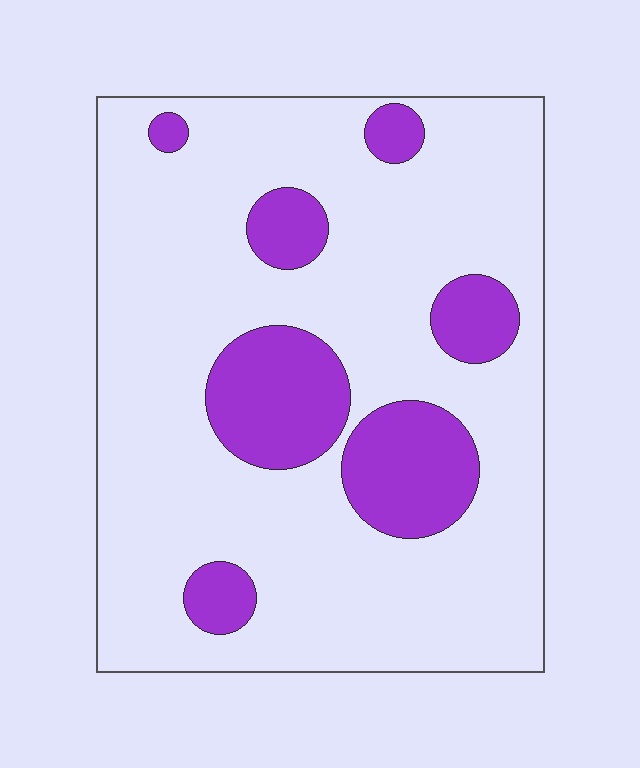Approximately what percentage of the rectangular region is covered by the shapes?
Approximately 20%.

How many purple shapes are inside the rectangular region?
7.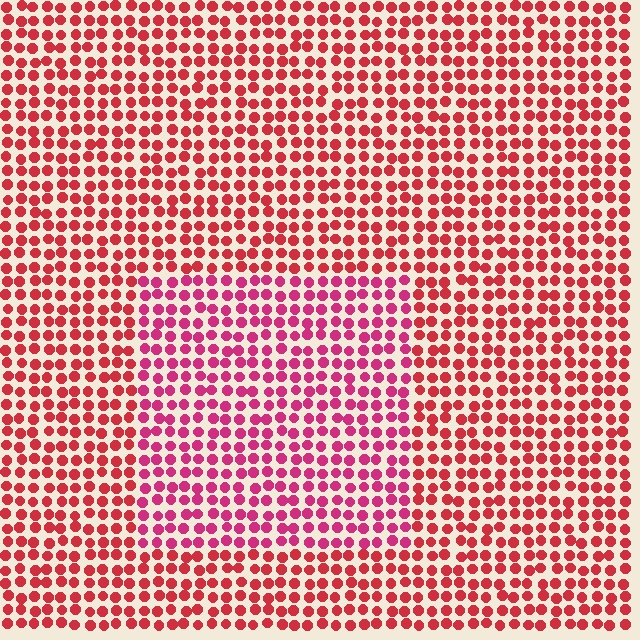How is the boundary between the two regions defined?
The boundary is defined purely by a slight shift in hue (about 24 degrees). Spacing, size, and orientation are identical on both sides.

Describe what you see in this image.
The image is filled with small red elements in a uniform arrangement. A rectangle-shaped region is visible where the elements are tinted to a slightly different hue, forming a subtle color boundary.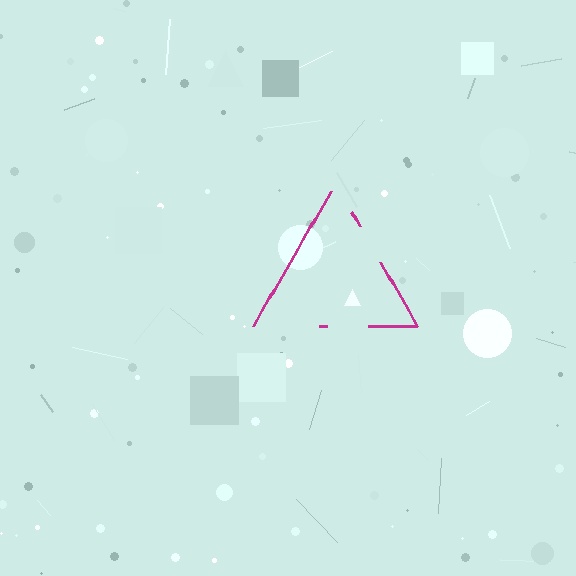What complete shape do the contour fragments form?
The contour fragments form a triangle.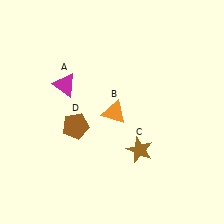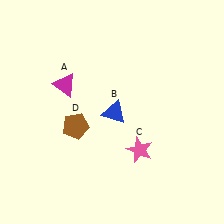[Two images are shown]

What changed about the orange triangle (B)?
In Image 1, B is orange. In Image 2, it changed to blue.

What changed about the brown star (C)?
In Image 1, C is brown. In Image 2, it changed to pink.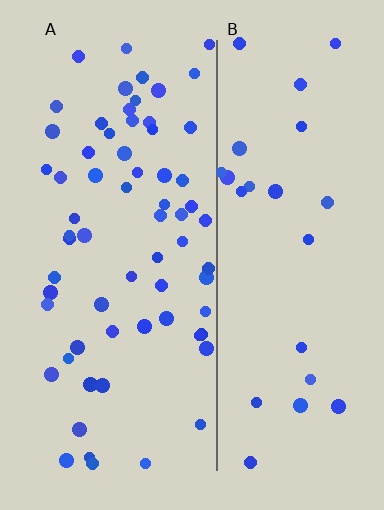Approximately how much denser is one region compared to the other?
Approximately 2.5× — region A over region B.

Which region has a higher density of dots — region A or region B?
A (the left).